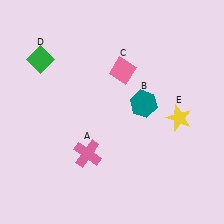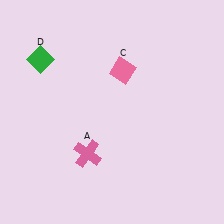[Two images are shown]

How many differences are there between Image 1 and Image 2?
There are 2 differences between the two images.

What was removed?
The yellow star (E), the teal hexagon (B) were removed in Image 2.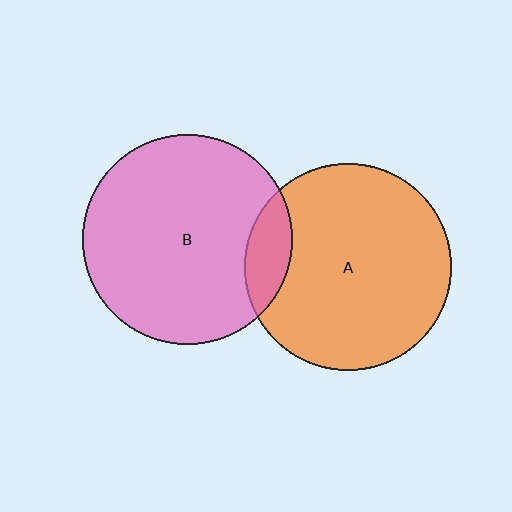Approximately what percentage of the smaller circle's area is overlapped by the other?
Approximately 10%.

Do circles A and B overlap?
Yes.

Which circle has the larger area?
Circle B (pink).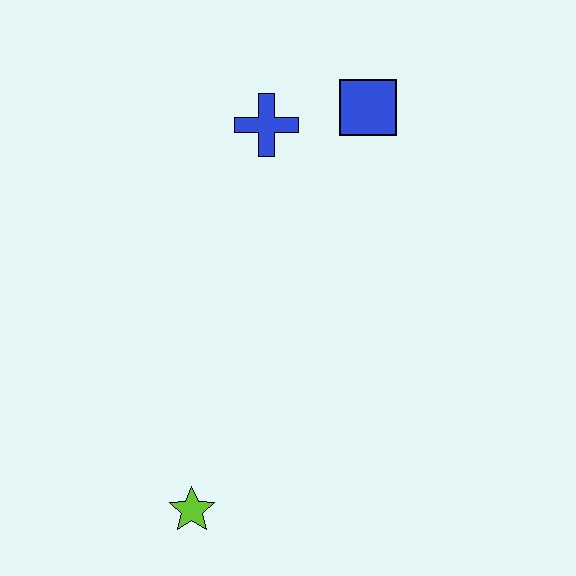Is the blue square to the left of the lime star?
No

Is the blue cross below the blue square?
Yes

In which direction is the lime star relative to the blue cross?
The lime star is below the blue cross.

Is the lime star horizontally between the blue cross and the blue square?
No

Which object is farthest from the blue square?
The lime star is farthest from the blue square.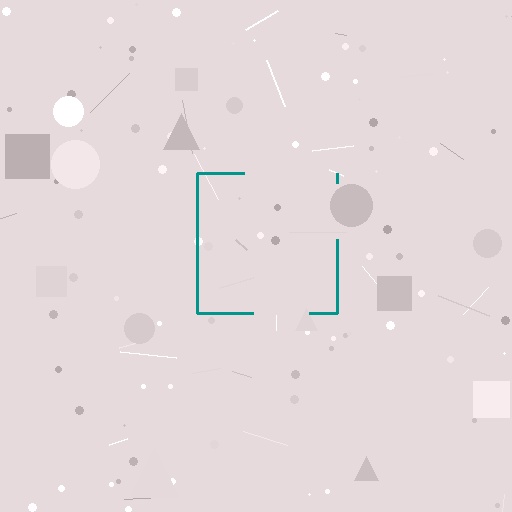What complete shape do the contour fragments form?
The contour fragments form a square.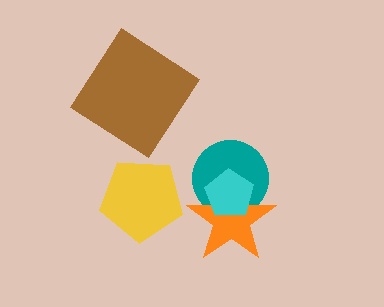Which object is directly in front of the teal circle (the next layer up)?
The orange star is directly in front of the teal circle.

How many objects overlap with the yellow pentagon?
0 objects overlap with the yellow pentagon.